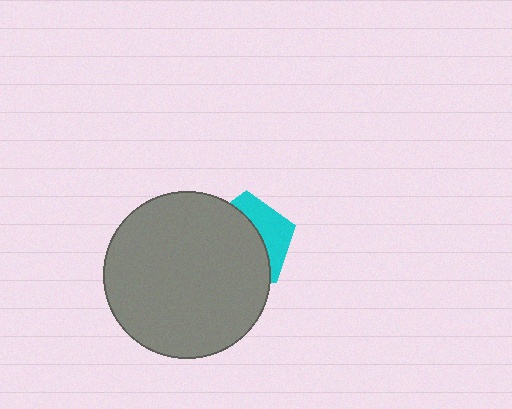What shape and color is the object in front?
The object in front is a gray circle.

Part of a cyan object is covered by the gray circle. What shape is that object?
It is a pentagon.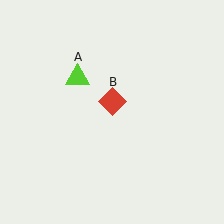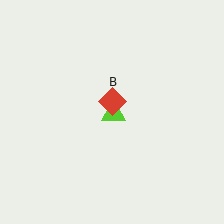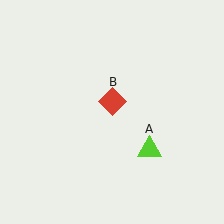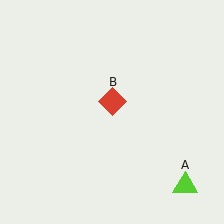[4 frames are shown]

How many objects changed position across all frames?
1 object changed position: lime triangle (object A).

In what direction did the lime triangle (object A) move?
The lime triangle (object A) moved down and to the right.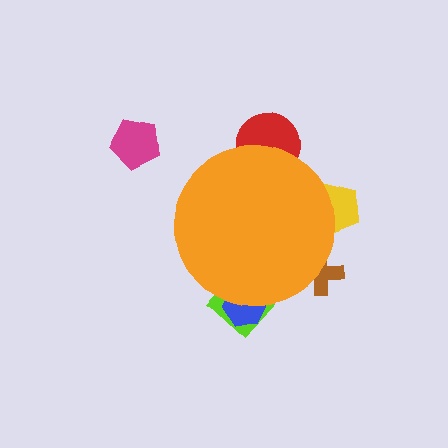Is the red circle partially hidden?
Yes, the red circle is partially hidden behind the orange circle.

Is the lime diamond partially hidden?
Yes, the lime diamond is partially hidden behind the orange circle.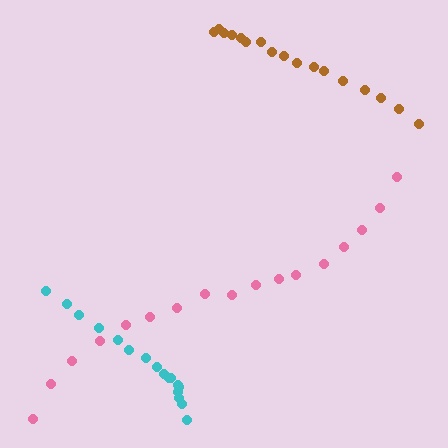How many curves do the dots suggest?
There are 3 distinct paths.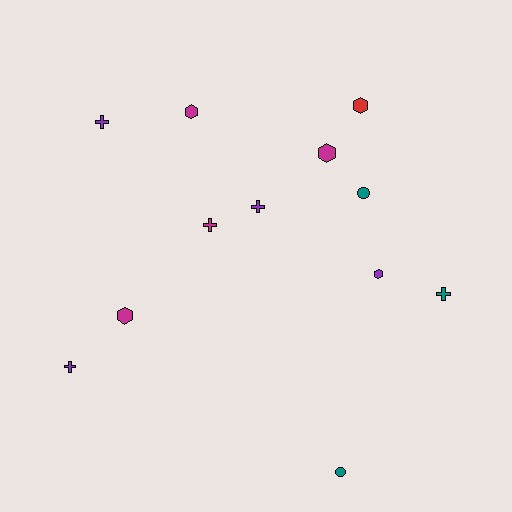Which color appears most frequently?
Magenta, with 4 objects.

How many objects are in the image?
There are 12 objects.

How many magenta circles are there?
There are no magenta circles.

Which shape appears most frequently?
Cross, with 5 objects.